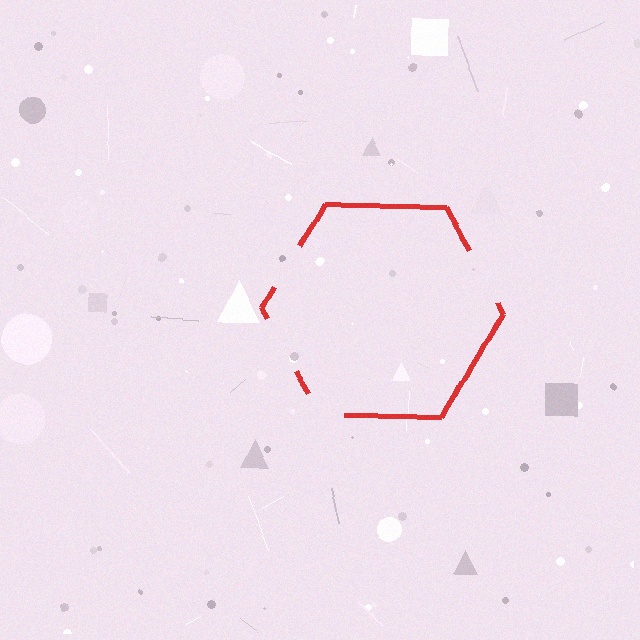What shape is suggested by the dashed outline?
The dashed outline suggests a hexagon.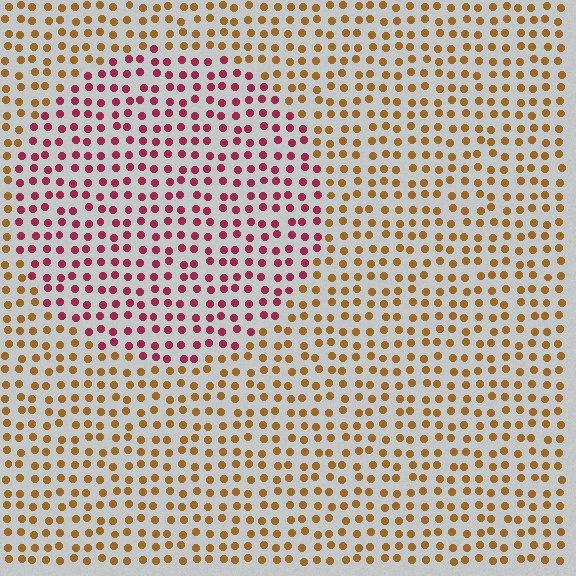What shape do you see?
I see a circle.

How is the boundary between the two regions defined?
The boundary is defined purely by a slight shift in hue (about 53 degrees). Spacing, size, and orientation are identical on both sides.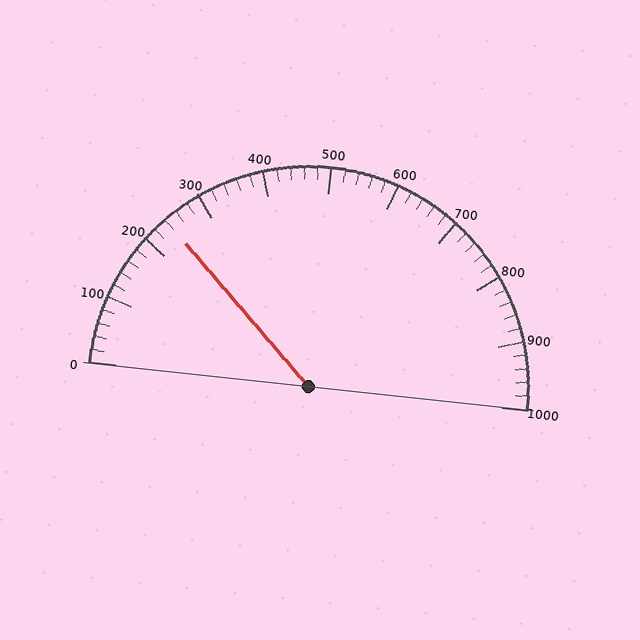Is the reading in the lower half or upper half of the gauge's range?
The reading is in the lower half of the range (0 to 1000).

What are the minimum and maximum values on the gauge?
The gauge ranges from 0 to 1000.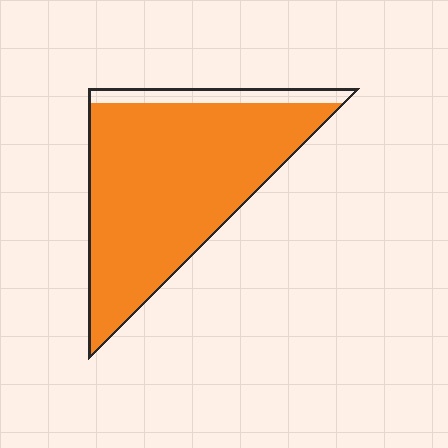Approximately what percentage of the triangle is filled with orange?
Approximately 90%.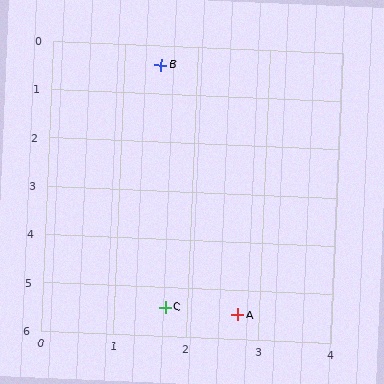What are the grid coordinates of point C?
Point C is at approximately (1.7, 5.4).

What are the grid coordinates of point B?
Point B is at approximately (1.5, 0.4).